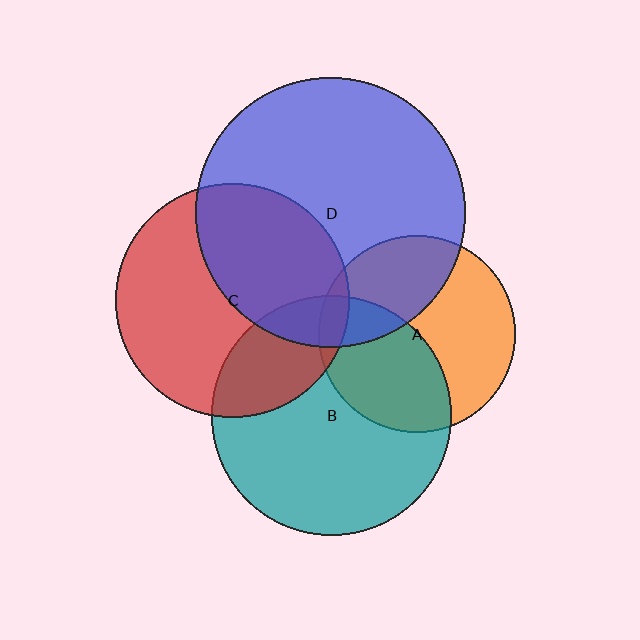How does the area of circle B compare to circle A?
Approximately 1.5 times.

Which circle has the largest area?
Circle D (blue).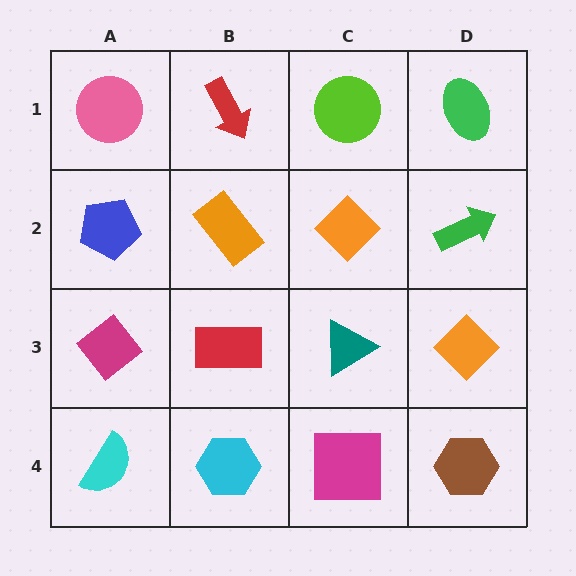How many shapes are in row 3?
4 shapes.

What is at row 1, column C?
A lime circle.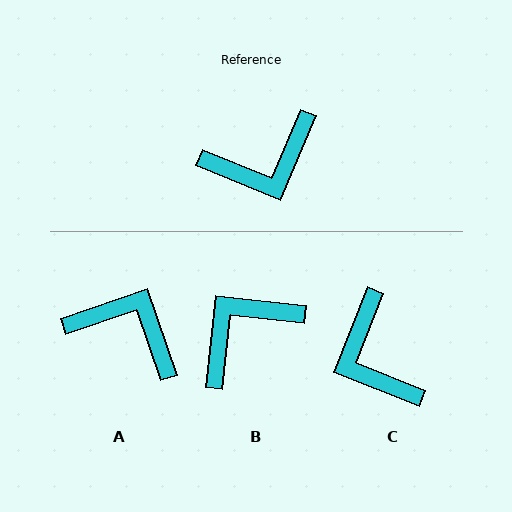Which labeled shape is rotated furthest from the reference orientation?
B, about 164 degrees away.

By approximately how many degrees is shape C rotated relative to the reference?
Approximately 89 degrees clockwise.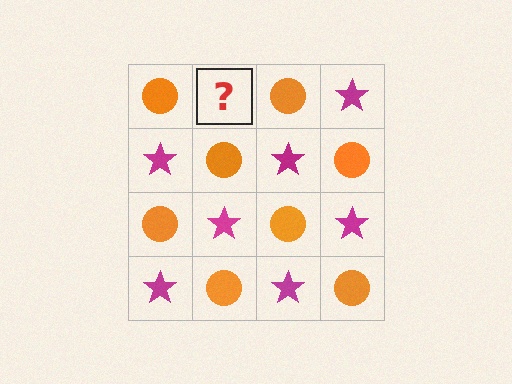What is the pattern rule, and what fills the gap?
The rule is that it alternates orange circle and magenta star in a checkerboard pattern. The gap should be filled with a magenta star.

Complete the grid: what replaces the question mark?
The question mark should be replaced with a magenta star.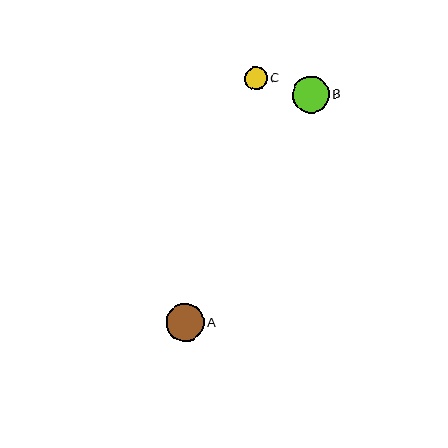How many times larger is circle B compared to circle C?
Circle B is approximately 1.6 times the size of circle C.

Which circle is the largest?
Circle A is the largest with a size of approximately 37 pixels.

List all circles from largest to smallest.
From largest to smallest: A, B, C.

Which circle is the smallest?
Circle C is the smallest with a size of approximately 23 pixels.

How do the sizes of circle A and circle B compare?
Circle A and circle B are approximately the same size.